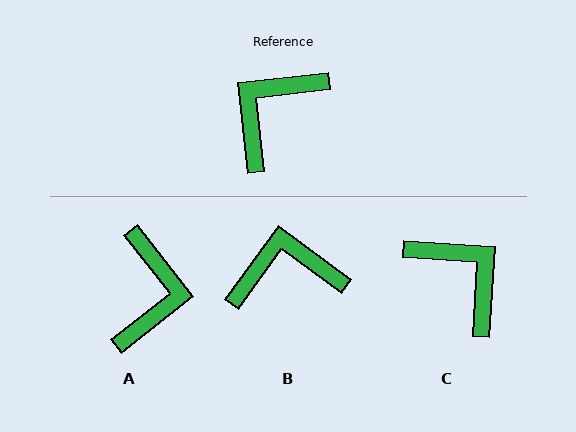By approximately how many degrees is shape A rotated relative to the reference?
Approximately 148 degrees clockwise.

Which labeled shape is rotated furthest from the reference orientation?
A, about 148 degrees away.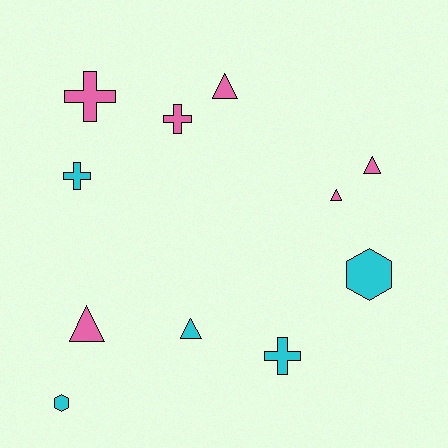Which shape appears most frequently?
Triangle, with 5 objects.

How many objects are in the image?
There are 11 objects.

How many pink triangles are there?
There are 4 pink triangles.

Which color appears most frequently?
Pink, with 6 objects.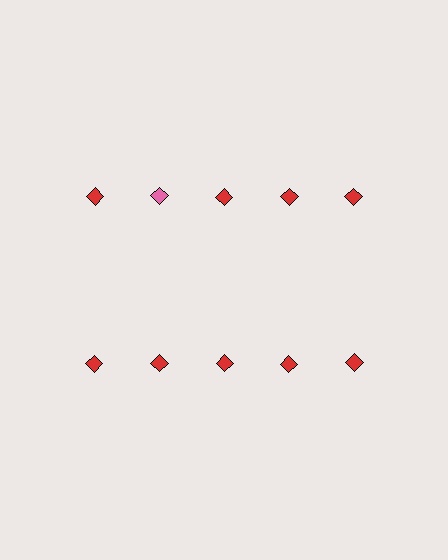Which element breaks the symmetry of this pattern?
The pink diamond in the top row, second from left column breaks the symmetry. All other shapes are red diamonds.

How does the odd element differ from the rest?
It has a different color: pink instead of red.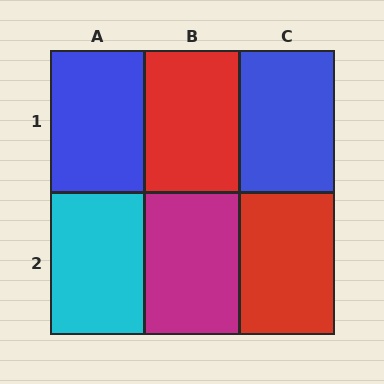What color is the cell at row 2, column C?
Red.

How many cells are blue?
2 cells are blue.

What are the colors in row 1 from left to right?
Blue, red, blue.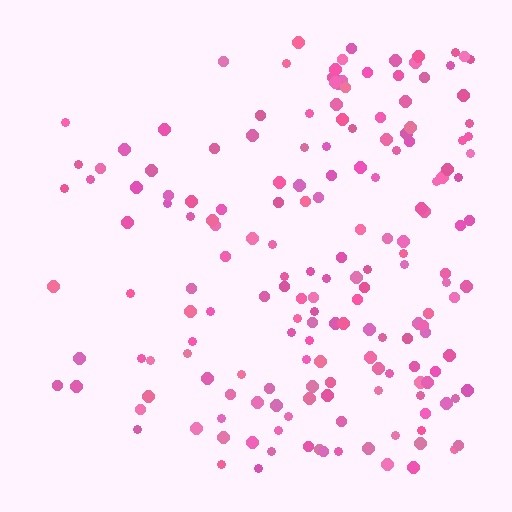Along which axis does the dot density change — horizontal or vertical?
Horizontal.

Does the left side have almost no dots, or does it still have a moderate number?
Still a moderate number, just noticeably fewer than the right.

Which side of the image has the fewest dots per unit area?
The left.